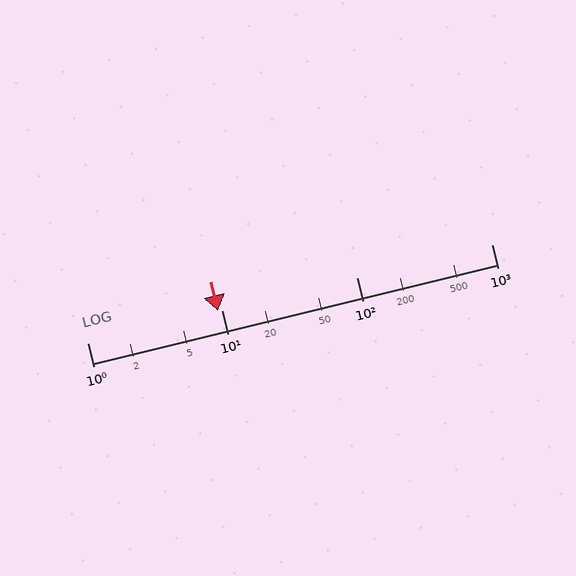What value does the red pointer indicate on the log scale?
The pointer indicates approximately 9.3.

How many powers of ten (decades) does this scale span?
The scale spans 3 decades, from 1 to 1000.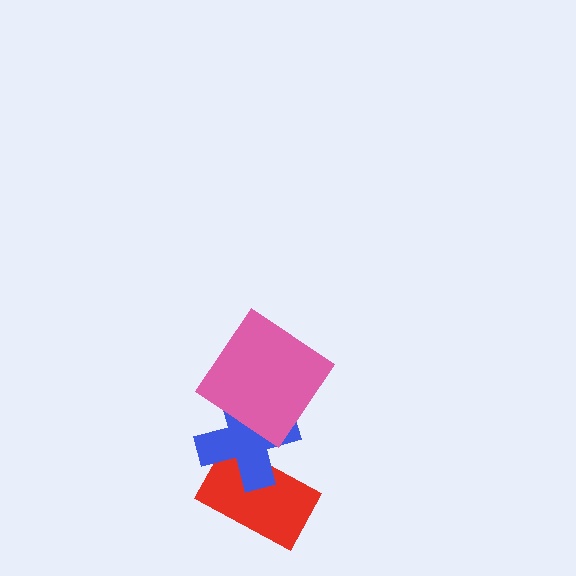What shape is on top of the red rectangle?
The blue cross is on top of the red rectangle.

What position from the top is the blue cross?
The blue cross is 2nd from the top.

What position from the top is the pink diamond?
The pink diamond is 1st from the top.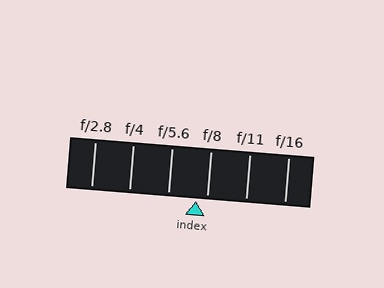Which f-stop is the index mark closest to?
The index mark is closest to f/8.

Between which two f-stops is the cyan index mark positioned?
The index mark is between f/5.6 and f/8.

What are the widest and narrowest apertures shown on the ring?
The widest aperture shown is f/2.8 and the narrowest is f/16.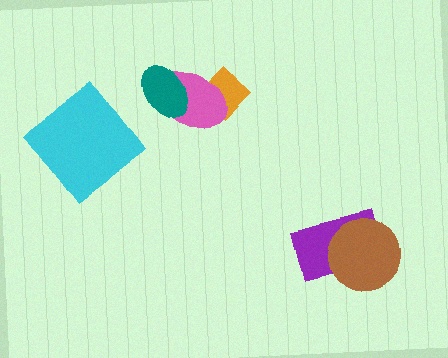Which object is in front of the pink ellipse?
The teal ellipse is in front of the pink ellipse.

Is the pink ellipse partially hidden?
Yes, it is partially covered by another shape.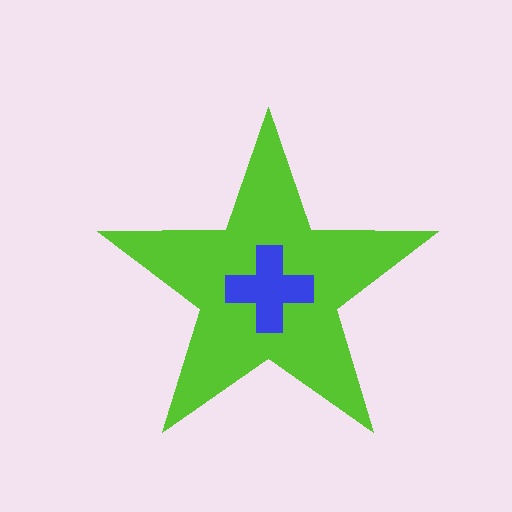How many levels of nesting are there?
2.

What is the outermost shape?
The lime star.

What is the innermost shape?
The blue cross.